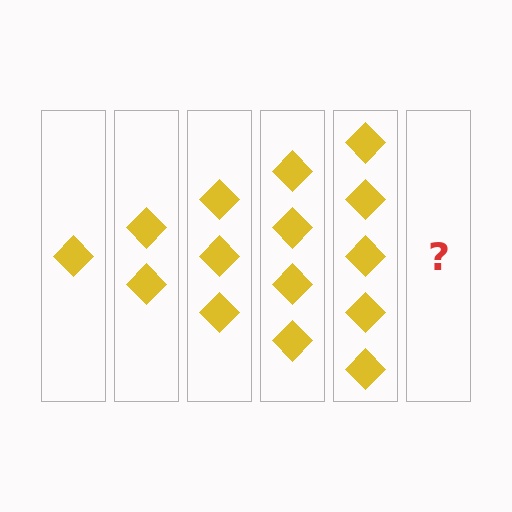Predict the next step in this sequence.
The next step is 6 diamonds.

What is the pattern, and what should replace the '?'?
The pattern is that each step adds one more diamond. The '?' should be 6 diamonds.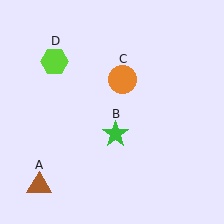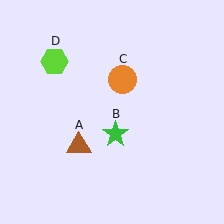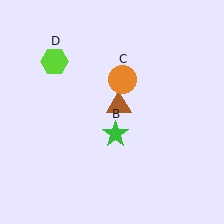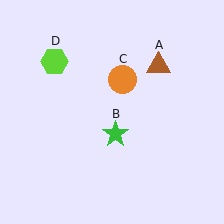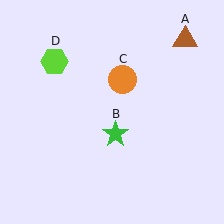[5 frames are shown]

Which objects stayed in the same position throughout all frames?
Green star (object B) and orange circle (object C) and lime hexagon (object D) remained stationary.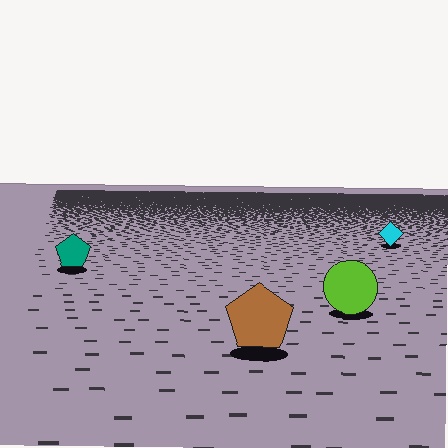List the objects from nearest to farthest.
From nearest to farthest: the brown pentagon, the lime circle, the teal pentagon, the cyan diamond.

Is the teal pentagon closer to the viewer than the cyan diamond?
Yes. The teal pentagon is closer — you can tell from the texture gradient: the ground texture is coarser near it.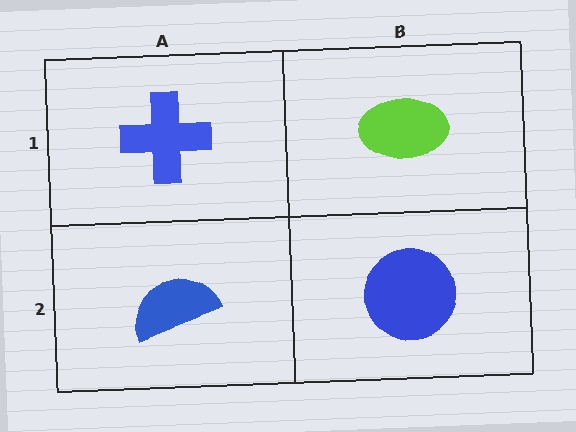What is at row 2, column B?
A blue circle.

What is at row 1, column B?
A lime ellipse.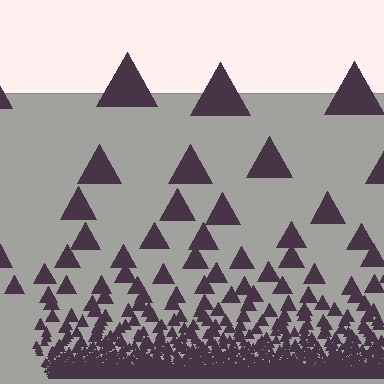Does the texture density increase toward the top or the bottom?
Density increases toward the bottom.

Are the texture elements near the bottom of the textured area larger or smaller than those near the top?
Smaller. The gradient is inverted — elements near the bottom are smaller and denser.